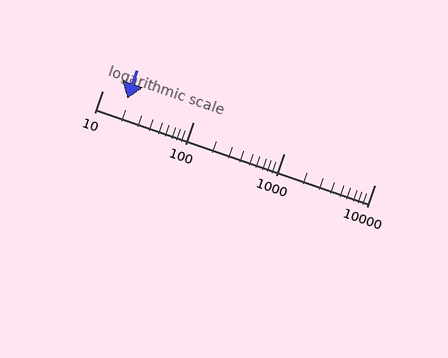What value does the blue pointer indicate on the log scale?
The pointer indicates approximately 19.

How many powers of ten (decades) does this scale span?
The scale spans 3 decades, from 10 to 10000.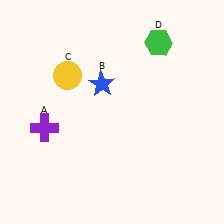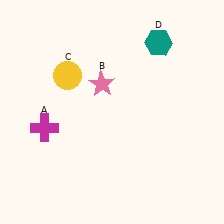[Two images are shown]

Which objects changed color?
A changed from purple to magenta. B changed from blue to pink. D changed from green to teal.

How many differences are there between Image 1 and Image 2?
There are 3 differences between the two images.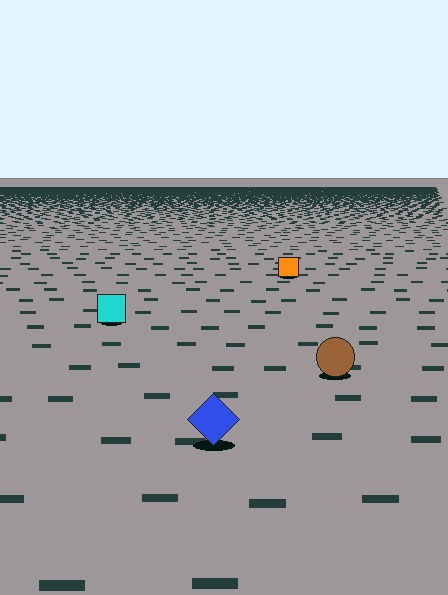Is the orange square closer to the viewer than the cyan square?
No. The cyan square is closer — you can tell from the texture gradient: the ground texture is coarser near it.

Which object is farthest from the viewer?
The orange square is farthest from the viewer. It appears smaller and the ground texture around it is denser.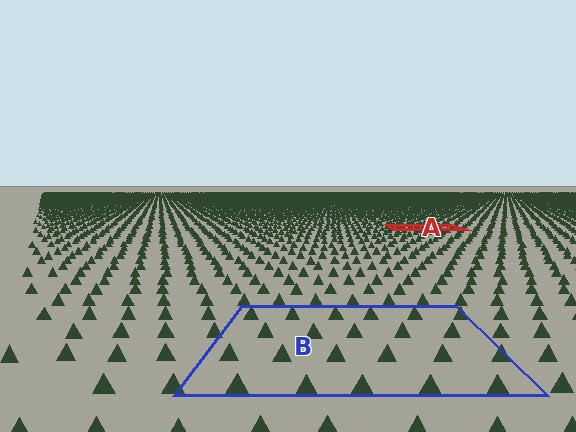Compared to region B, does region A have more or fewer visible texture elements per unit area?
Region A has more texture elements per unit area — they are packed more densely because it is farther away.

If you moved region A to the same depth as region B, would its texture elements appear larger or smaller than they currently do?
They would appear larger. At a closer depth, the same texture elements are projected at a bigger on-screen size.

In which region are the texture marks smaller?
The texture marks are smaller in region A, because it is farther away.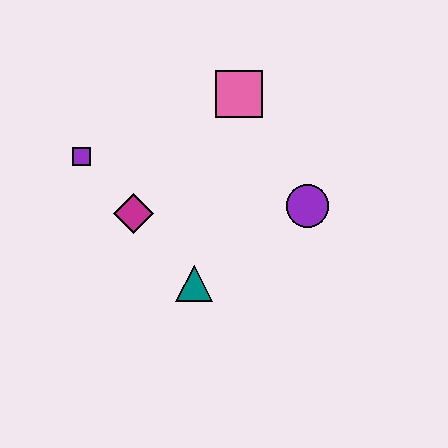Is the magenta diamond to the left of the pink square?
Yes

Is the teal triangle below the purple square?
Yes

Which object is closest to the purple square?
The magenta diamond is closest to the purple square.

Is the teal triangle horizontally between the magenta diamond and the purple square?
No